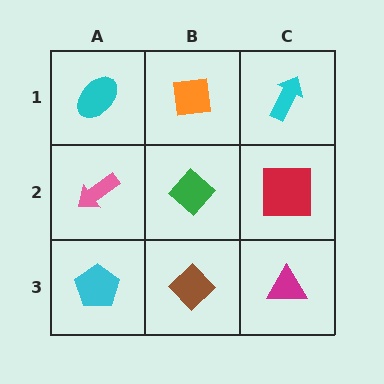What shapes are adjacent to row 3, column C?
A red square (row 2, column C), a brown diamond (row 3, column B).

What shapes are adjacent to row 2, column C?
A cyan arrow (row 1, column C), a magenta triangle (row 3, column C), a green diamond (row 2, column B).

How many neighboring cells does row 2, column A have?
3.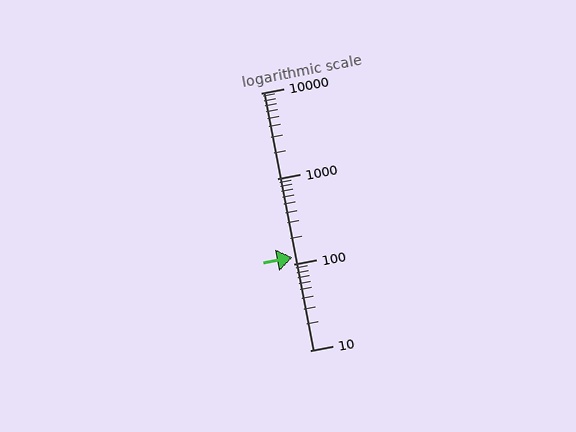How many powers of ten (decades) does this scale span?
The scale spans 3 decades, from 10 to 10000.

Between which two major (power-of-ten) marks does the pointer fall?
The pointer is between 100 and 1000.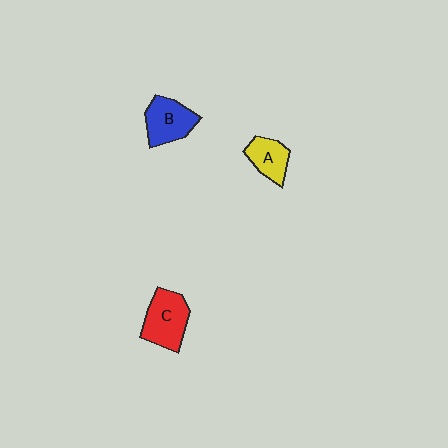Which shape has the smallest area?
Shape A (yellow).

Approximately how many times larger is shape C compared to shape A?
Approximately 1.5 times.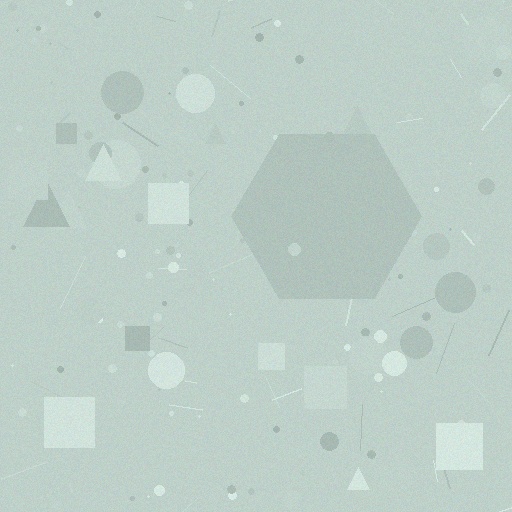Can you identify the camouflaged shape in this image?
The camouflaged shape is a hexagon.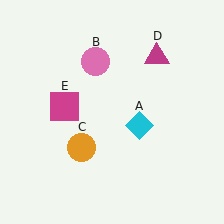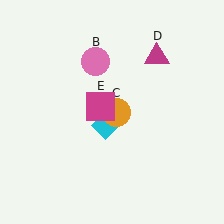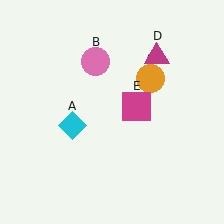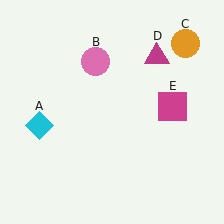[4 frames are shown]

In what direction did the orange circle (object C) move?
The orange circle (object C) moved up and to the right.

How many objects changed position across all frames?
3 objects changed position: cyan diamond (object A), orange circle (object C), magenta square (object E).